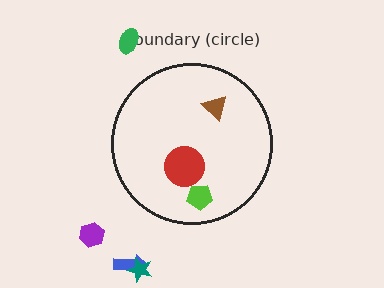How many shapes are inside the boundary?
3 inside, 4 outside.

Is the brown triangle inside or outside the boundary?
Inside.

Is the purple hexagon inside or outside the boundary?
Outside.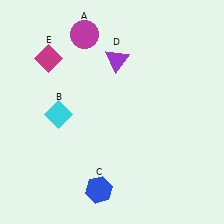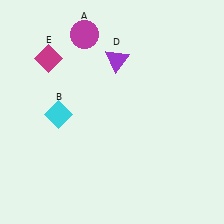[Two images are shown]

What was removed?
The blue hexagon (C) was removed in Image 2.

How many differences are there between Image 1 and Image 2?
There is 1 difference between the two images.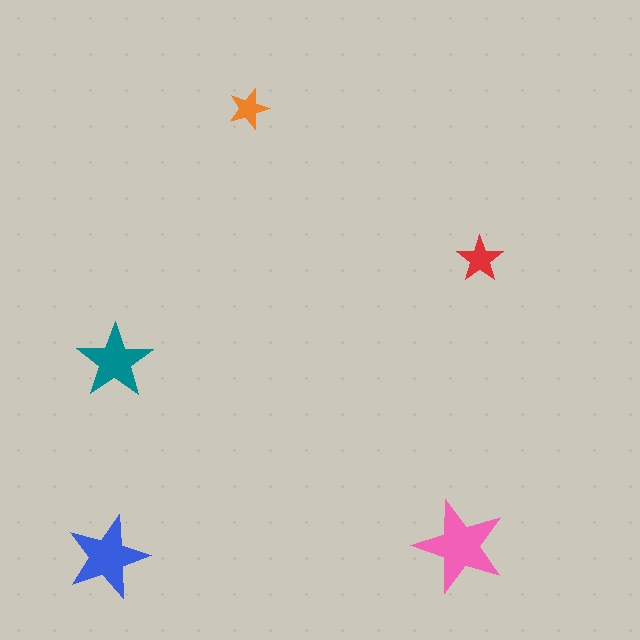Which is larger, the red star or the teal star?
The teal one.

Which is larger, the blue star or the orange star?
The blue one.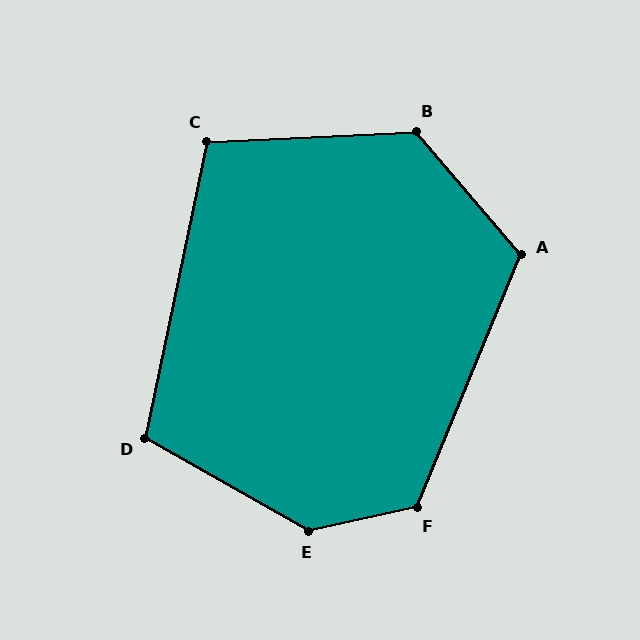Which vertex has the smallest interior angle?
C, at approximately 104 degrees.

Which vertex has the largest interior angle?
E, at approximately 138 degrees.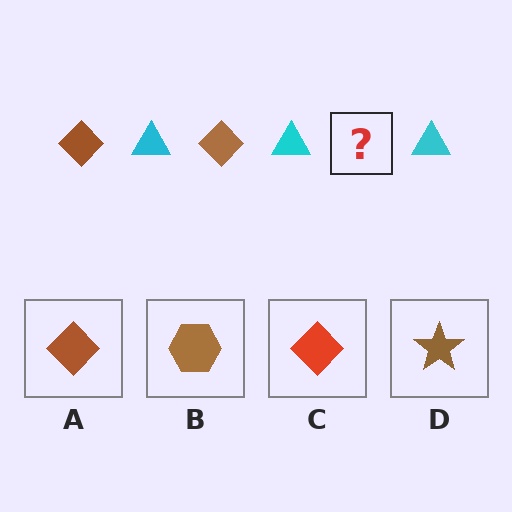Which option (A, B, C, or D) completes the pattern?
A.